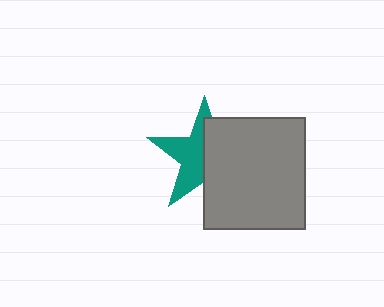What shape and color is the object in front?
The object in front is a gray rectangle.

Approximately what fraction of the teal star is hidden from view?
Roughly 49% of the teal star is hidden behind the gray rectangle.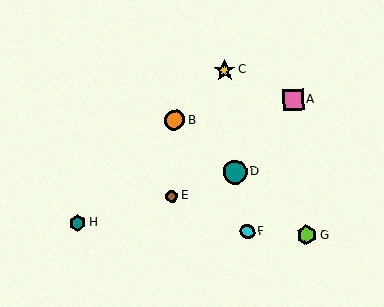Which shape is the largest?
The teal circle (labeled D) is the largest.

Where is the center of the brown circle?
The center of the brown circle is at (172, 196).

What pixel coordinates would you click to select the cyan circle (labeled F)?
Click at (248, 232) to select the cyan circle F.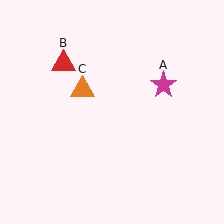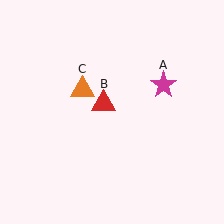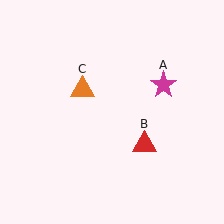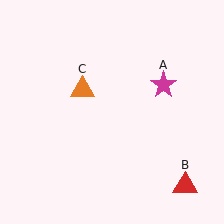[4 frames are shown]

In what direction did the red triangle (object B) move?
The red triangle (object B) moved down and to the right.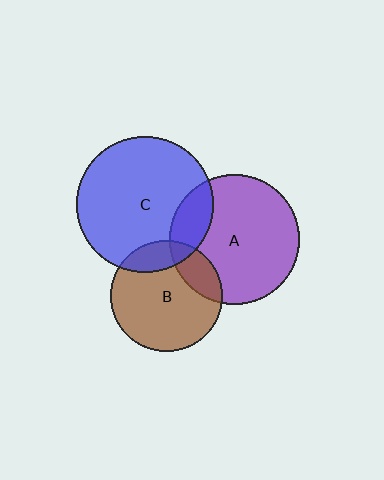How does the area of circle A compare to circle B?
Approximately 1.4 times.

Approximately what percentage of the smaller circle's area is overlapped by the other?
Approximately 20%.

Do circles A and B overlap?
Yes.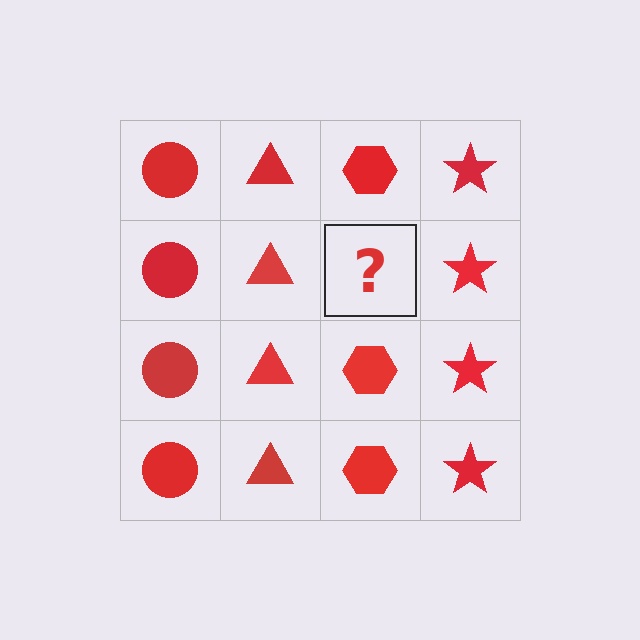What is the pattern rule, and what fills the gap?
The rule is that each column has a consistent shape. The gap should be filled with a red hexagon.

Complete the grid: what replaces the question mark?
The question mark should be replaced with a red hexagon.